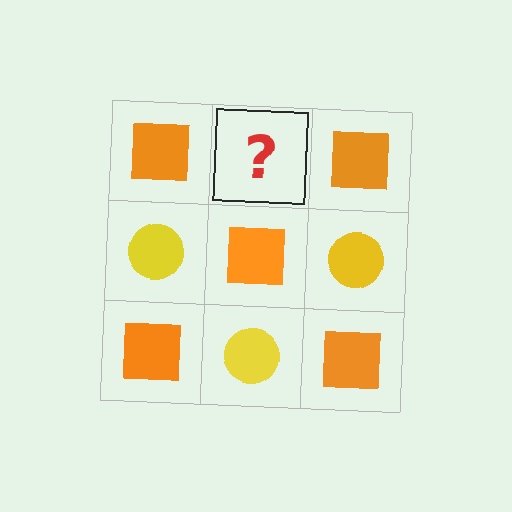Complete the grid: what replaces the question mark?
The question mark should be replaced with a yellow circle.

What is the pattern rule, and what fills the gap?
The rule is that it alternates orange square and yellow circle in a checkerboard pattern. The gap should be filled with a yellow circle.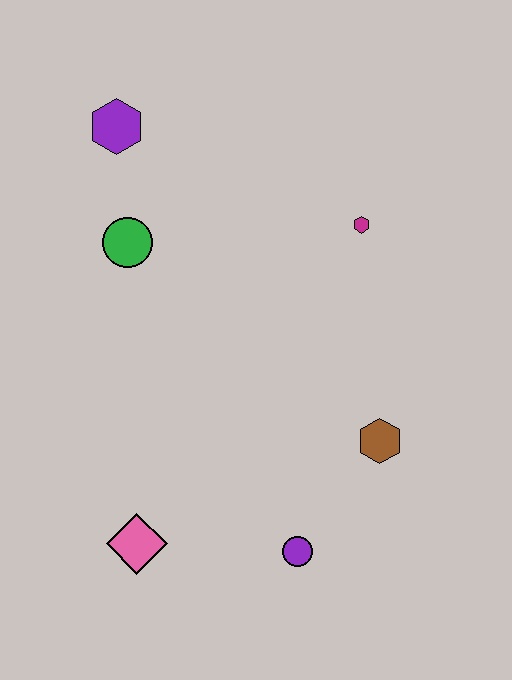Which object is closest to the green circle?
The purple hexagon is closest to the green circle.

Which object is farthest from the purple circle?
The purple hexagon is farthest from the purple circle.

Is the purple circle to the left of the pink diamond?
No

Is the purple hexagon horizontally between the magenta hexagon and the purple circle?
No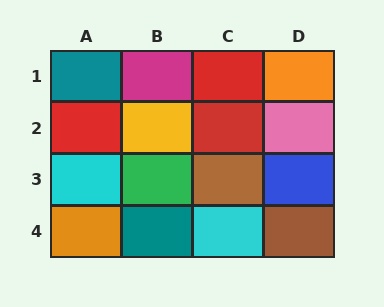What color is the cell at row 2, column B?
Yellow.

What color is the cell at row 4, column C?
Cyan.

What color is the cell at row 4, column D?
Brown.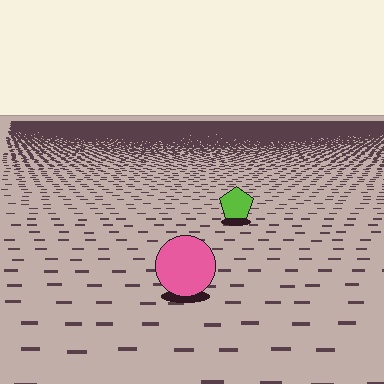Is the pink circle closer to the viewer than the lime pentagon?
Yes. The pink circle is closer — you can tell from the texture gradient: the ground texture is coarser near it.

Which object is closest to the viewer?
The pink circle is closest. The texture marks near it are larger and more spread out.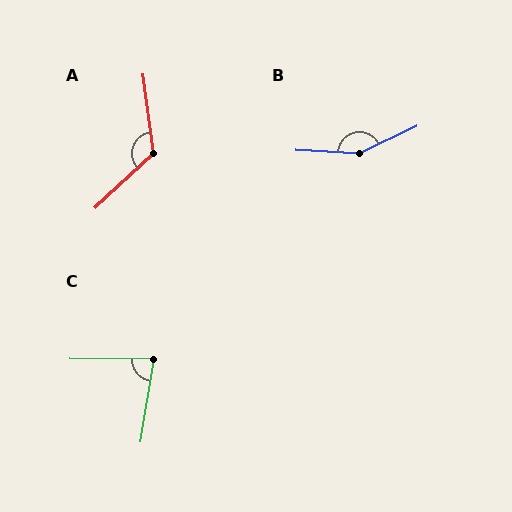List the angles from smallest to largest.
C (81°), A (126°), B (151°).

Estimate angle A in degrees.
Approximately 126 degrees.